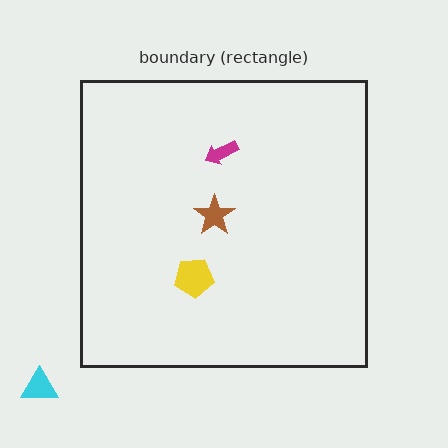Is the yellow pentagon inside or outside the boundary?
Inside.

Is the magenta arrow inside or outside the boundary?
Inside.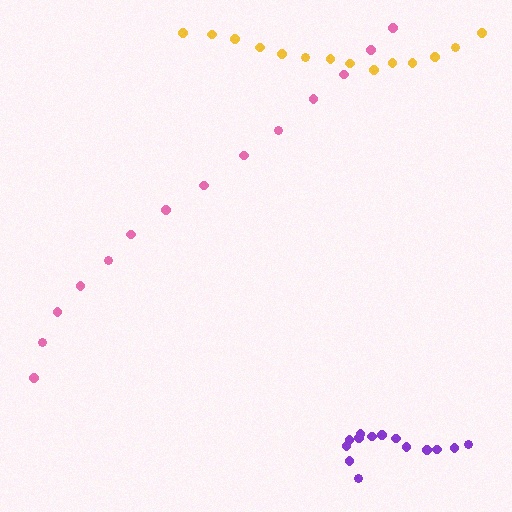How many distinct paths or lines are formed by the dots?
There are 3 distinct paths.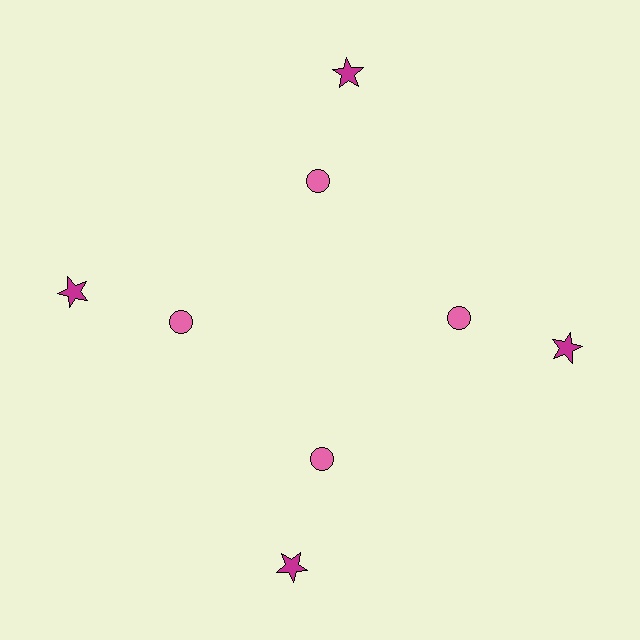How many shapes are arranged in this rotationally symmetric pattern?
There are 8 shapes, arranged in 4 groups of 2.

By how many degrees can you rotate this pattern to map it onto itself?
The pattern maps onto itself every 90 degrees of rotation.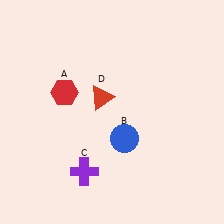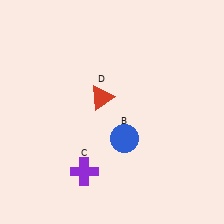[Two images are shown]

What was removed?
The red hexagon (A) was removed in Image 2.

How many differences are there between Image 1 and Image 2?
There is 1 difference between the two images.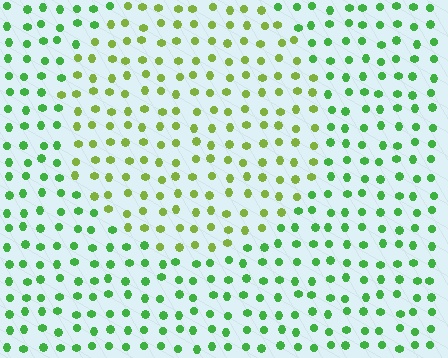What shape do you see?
I see a circle.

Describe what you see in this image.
The image is filled with small green elements in a uniform arrangement. A circle-shaped region is visible where the elements are tinted to a slightly different hue, forming a subtle color boundary.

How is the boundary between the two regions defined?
The boundary is defined purely by a slight shift in hue (about 35 degrees). Spacing, size, and orientation are identical on both sides.